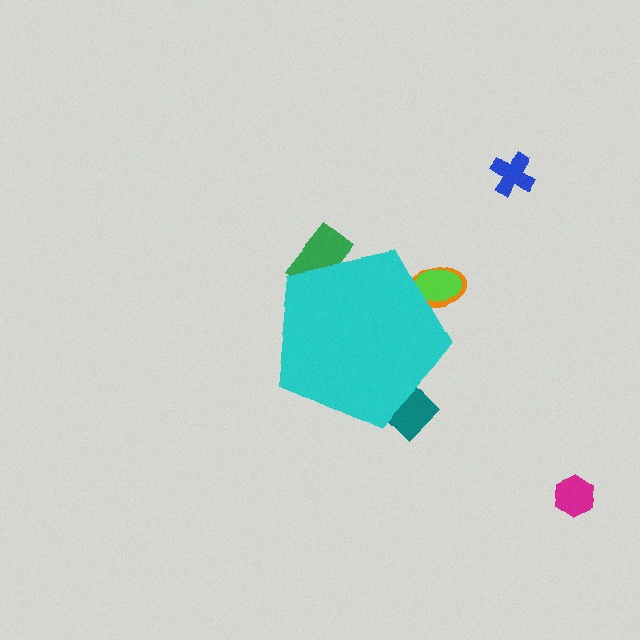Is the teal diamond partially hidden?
Yes, the teal diamond is partially hidden behind the cyan pentagon.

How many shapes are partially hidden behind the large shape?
4 shapes are partially hidden.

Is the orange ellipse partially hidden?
Yes, the orange ellipse is partially hidden behind the cyan pentagon.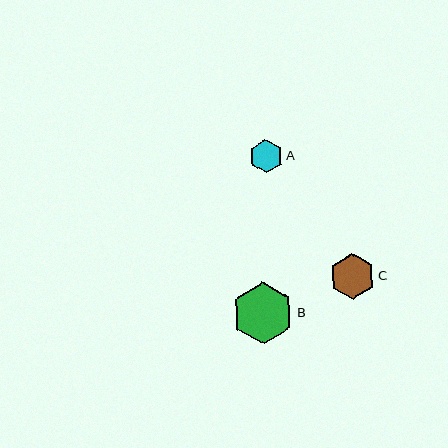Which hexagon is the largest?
Hexagon B is the largest with a size of approximately 61 pixels.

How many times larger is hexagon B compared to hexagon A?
Hexagon B is approximately 1.8 times the size of hexagon A.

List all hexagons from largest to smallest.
From largest to smallest: B, C, A.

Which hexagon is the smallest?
Hexagon A is the smallest with a size of approximately 34 pixels.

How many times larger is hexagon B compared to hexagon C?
Hexagon B is approximately 1.3 times the size of hexagon C.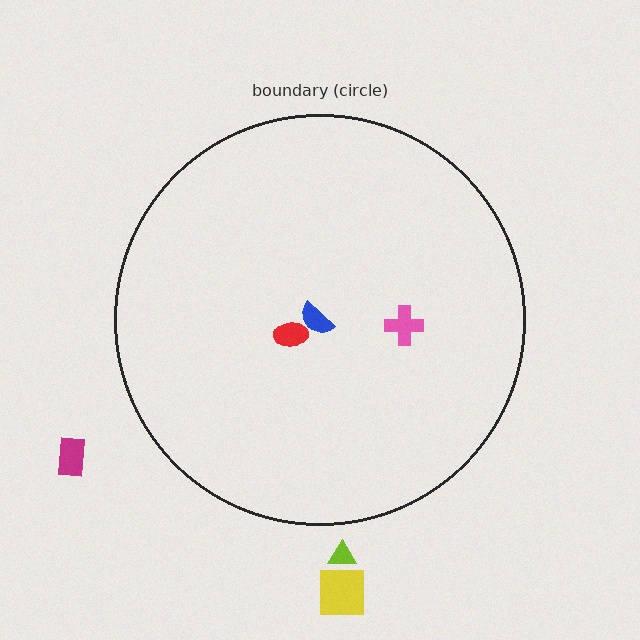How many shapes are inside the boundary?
3 inside, 3 outside.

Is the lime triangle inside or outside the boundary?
Outside.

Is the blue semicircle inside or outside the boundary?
Inside.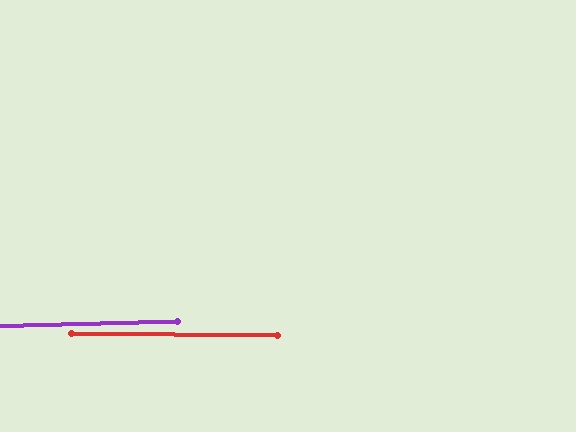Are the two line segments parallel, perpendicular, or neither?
Parallel — their directions differ by only 1.9°.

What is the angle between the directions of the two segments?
Approximately 2 degrees.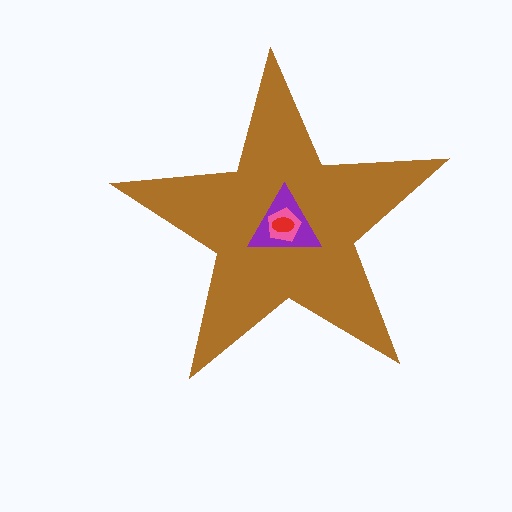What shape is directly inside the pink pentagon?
The red ellipse.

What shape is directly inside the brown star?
The purple triangle.